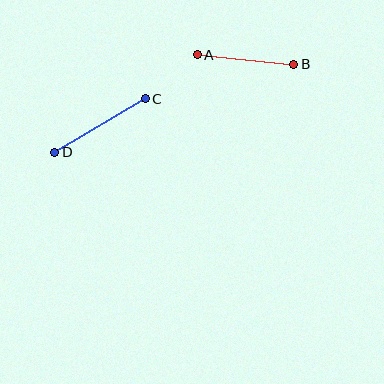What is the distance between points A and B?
The distance is approximately 97 pixels.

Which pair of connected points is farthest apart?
Points C and D are farthest apart.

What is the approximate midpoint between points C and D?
The midpoint is at approximately (100, 125) pixels.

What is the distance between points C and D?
The distance is approximately 105 pixels.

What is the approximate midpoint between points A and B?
The midpoint is at approximately (245, 60) pixels.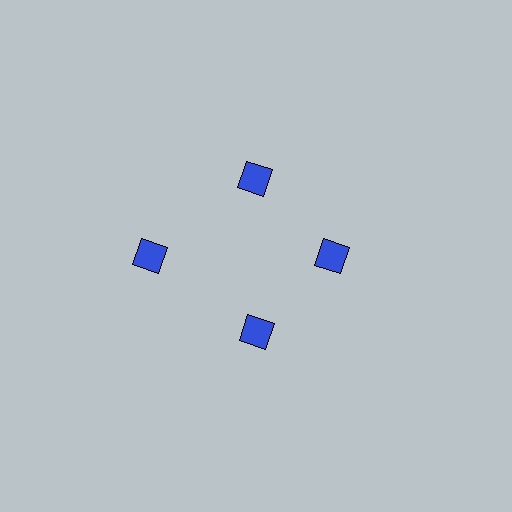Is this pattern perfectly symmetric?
No. The 4 blue diamonds are arranged in a ring, but one element near the 9 o'clock position is pushed outward from the center, breaking the 4-fold rotational symmetry.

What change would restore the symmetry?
The symmetry would be restored by moving it inward, back onto the ring so that all 4 diamonds sit at equal angles and equal distance from the center.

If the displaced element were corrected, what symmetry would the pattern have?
It would have 4-fold rotational symmetry — the pattern would map onto itself every 90 degrees.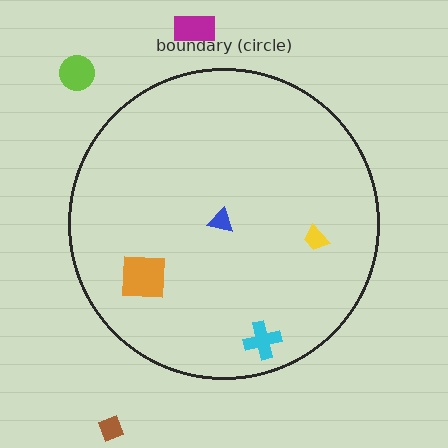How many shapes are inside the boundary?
4 inside, 3 outside.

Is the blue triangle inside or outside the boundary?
Inside.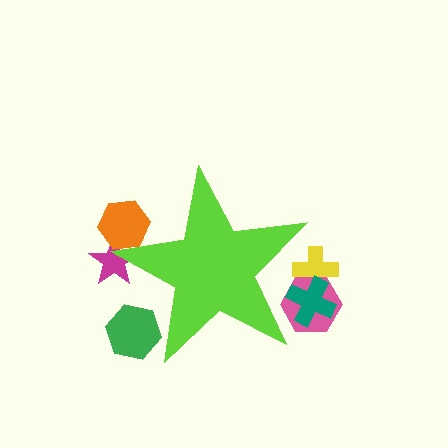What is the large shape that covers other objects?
A lime star.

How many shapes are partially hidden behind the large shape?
6 shapes are partially hidden.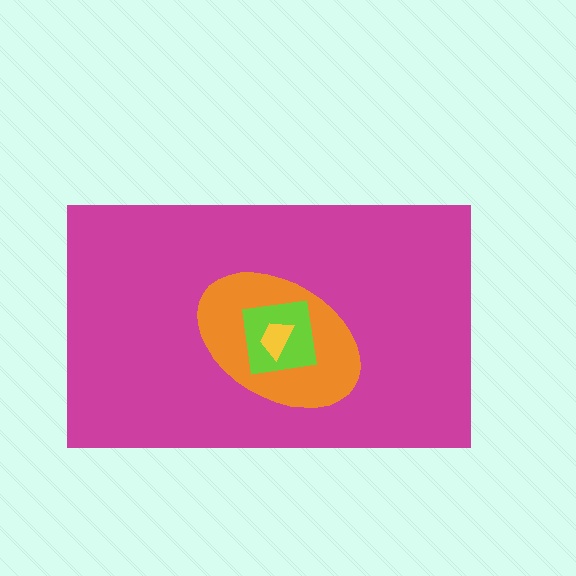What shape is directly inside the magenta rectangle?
The orange ellipse.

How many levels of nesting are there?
4.